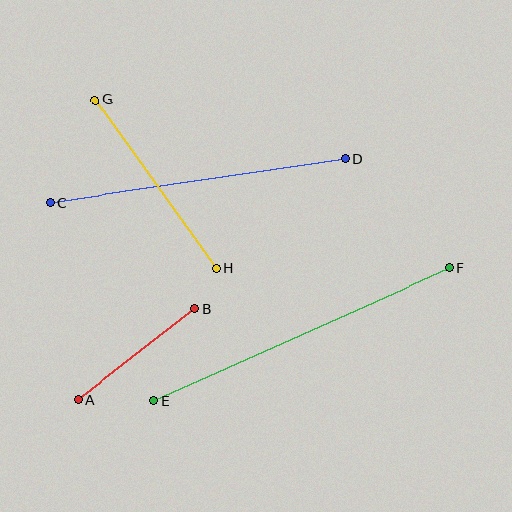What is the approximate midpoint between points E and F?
The midpoint is at approximately (302, 334) pixels.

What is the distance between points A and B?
The distance is approximately 147 pixels.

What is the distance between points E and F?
The distance is approximately 324 pixels.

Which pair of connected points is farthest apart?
Points E and F are farthest apart.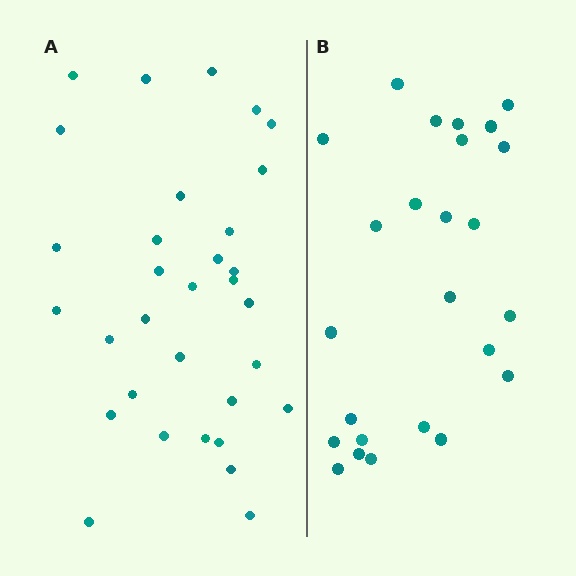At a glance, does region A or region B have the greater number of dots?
Region A (the left region) has more dots.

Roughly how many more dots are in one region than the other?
Region A has roughly 8 or so more dots than region B.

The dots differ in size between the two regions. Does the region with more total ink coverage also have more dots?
No. Region B has more total ink coverage because its dots are larger, but region A actually contains more individual dots. Total area can be misleading — the number of items is what matters here.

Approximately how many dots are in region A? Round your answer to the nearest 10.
About 30 dots. (The exact count is 32, which rounds to 30.)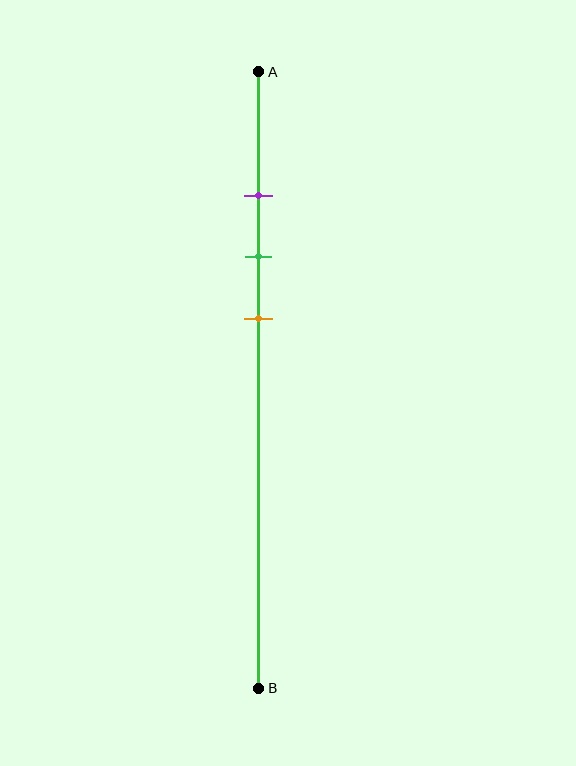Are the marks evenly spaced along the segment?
Yes, the marks are approximately evenly spaced.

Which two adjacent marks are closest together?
The purple and green marks are the closest adjacent pair.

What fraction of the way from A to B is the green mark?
The green mark is approximately 30% (0.3) of the way from A to B.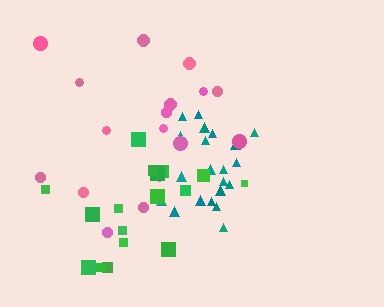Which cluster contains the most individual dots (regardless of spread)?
Teal (21).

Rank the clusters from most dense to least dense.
teal, green, pink.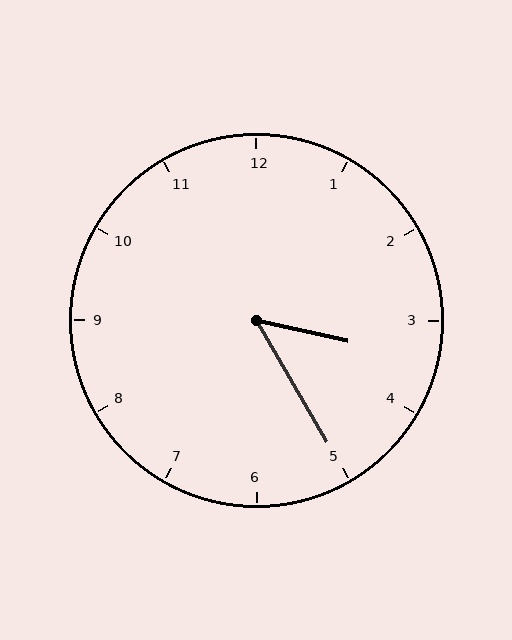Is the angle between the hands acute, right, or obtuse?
It is acute.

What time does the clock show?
3:25.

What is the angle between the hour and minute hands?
Approximately 48 degrees.